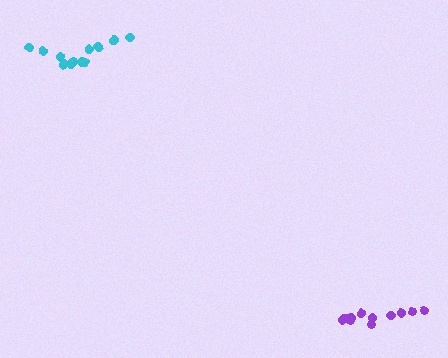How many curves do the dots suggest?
There are 2 distinct paths.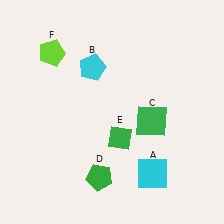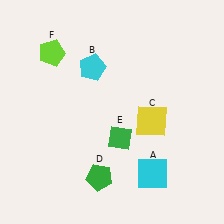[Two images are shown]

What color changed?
The square (C) changed from green in Image 1 to yellow in Image 2.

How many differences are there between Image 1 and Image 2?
There is 1 difference between the two images.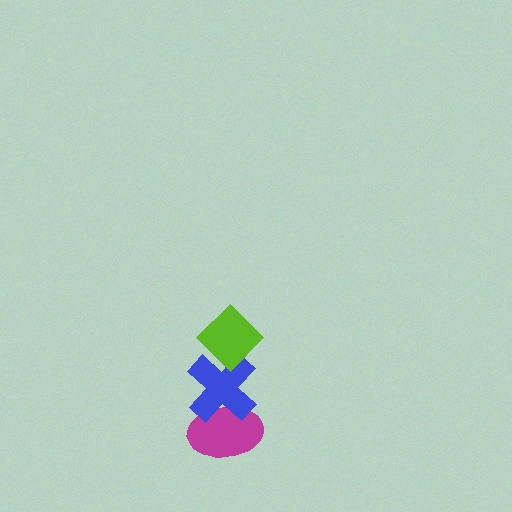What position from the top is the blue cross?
The blue cross is 2nd from the top.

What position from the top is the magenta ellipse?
The magenta ellipse is 3rd from the top.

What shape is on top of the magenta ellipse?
The blue cross is on top of the magenta ellipse.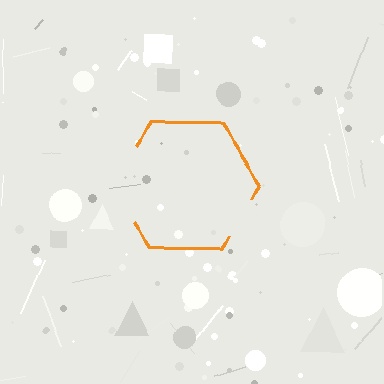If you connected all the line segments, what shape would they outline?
They would outline a hexagon.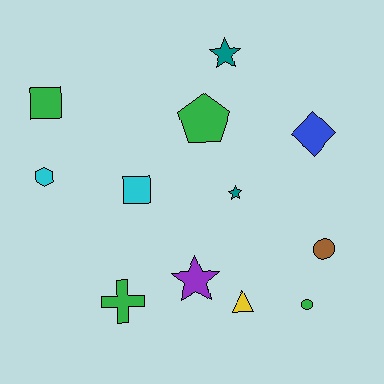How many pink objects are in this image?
There are no pink objects.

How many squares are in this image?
There are 2 squares.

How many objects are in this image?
There are 12 objects.